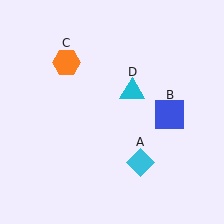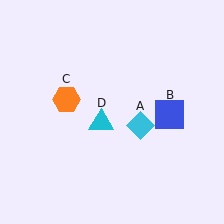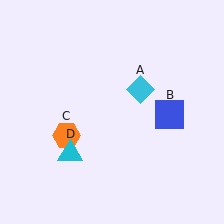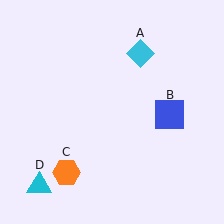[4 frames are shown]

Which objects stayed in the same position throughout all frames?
Blue square (object B) remained stationary.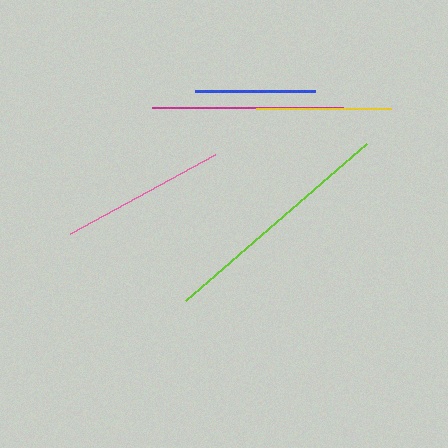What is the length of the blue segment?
The blue segment is approximately 120 pixels long.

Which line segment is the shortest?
The blue line is the shortest at approximately 120 pixels.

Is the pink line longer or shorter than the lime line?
The lime line is longer than the pink line.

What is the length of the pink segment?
The pink segment is approximately 165 pixels long.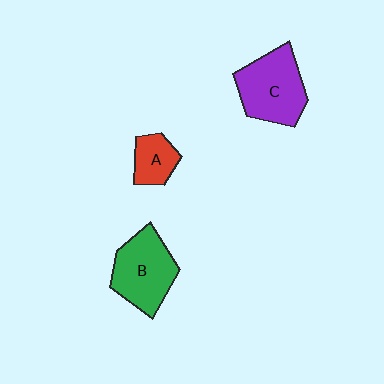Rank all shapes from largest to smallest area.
From largest to smallest: C (purple), B (green), A (red).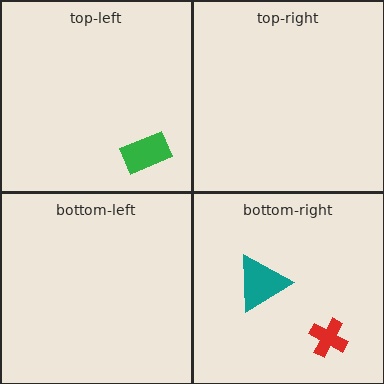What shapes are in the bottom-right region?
The red cross, the teal triangle.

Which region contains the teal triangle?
The bottom-right region.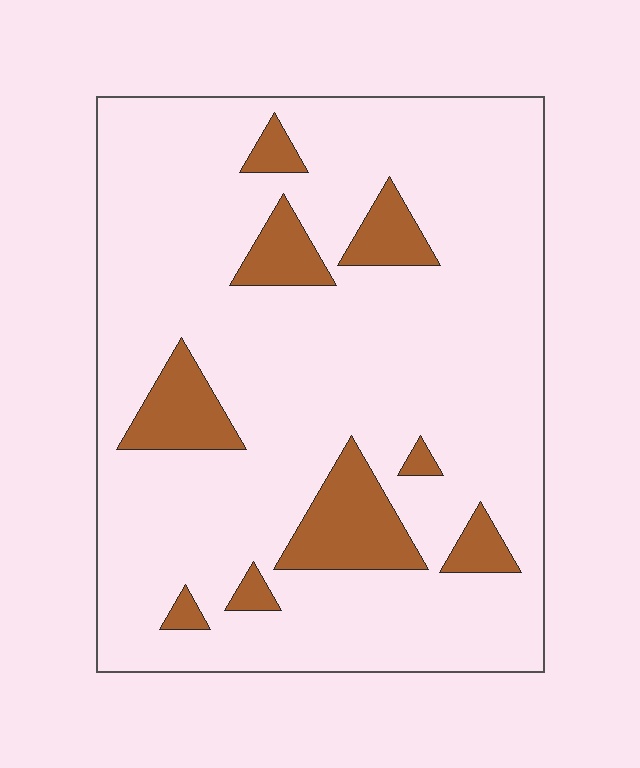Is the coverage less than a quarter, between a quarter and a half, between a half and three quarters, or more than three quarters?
Less than a quarter.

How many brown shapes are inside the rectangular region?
9.